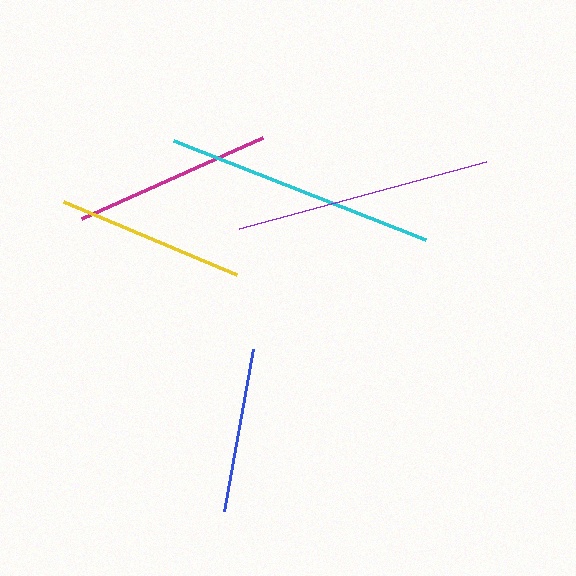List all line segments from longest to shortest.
From longest to shortest: cyan, purple, magenta, yellow, blue.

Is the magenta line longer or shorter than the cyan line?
The cyan line is longer than the magenta line.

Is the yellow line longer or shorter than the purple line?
The purple line is longer than the yellow line.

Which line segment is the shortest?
The blue line is the shortest at approximately 164 pixels.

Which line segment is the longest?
The cyan line is the longest at approximately 271 pixels.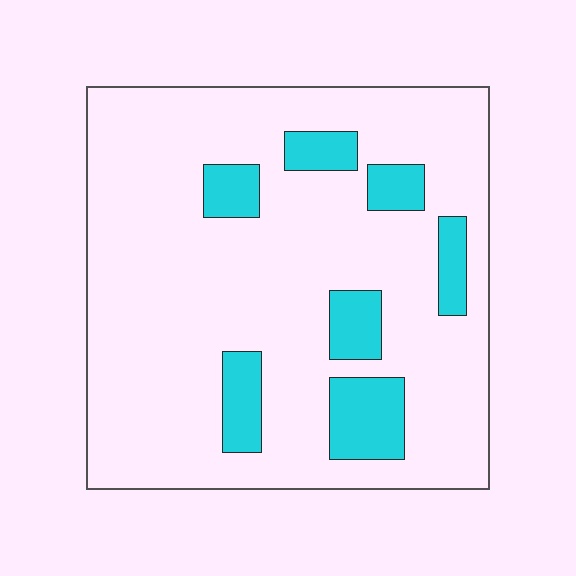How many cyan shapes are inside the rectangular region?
7.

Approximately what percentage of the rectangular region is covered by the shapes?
Approximately 15%.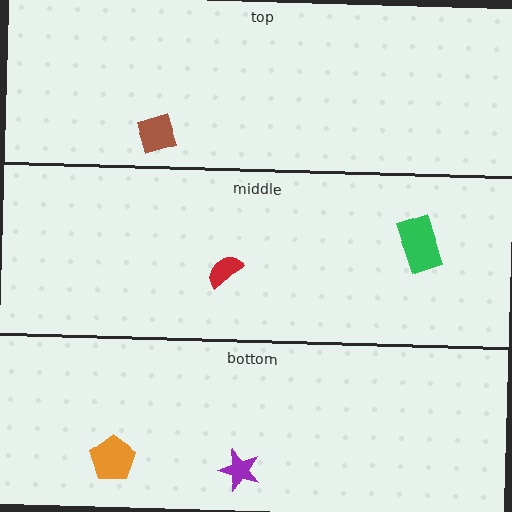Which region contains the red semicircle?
The middle region.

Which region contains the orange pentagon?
The bottom region.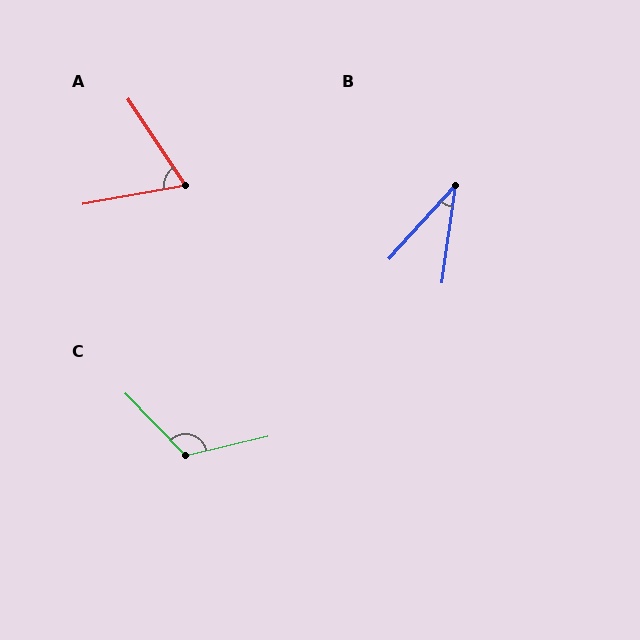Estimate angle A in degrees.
Approximately 67 degrees.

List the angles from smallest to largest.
B (34°), A (67°), C (121°).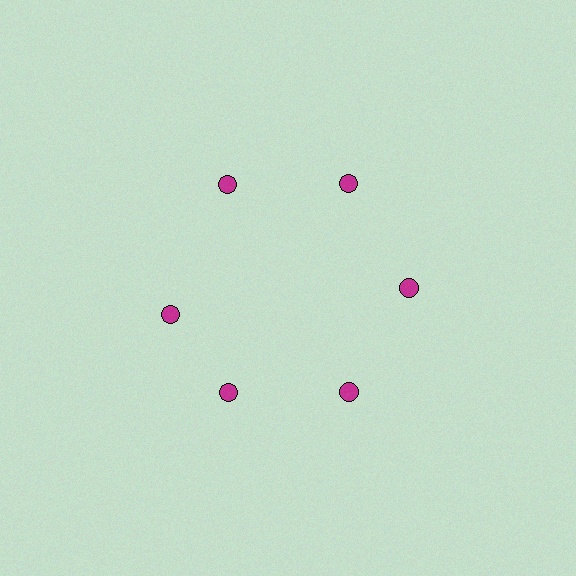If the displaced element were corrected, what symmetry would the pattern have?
It would have 6-fold rotational symmetry — the pattern would map onto itself every 60 degrees.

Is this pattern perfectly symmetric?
No. The 6 magenta circles are arranged in a ring, but one element near the 9 o'clock position is rotated out of alignment along the ring, breaking the 6-fold rotational symmetry.